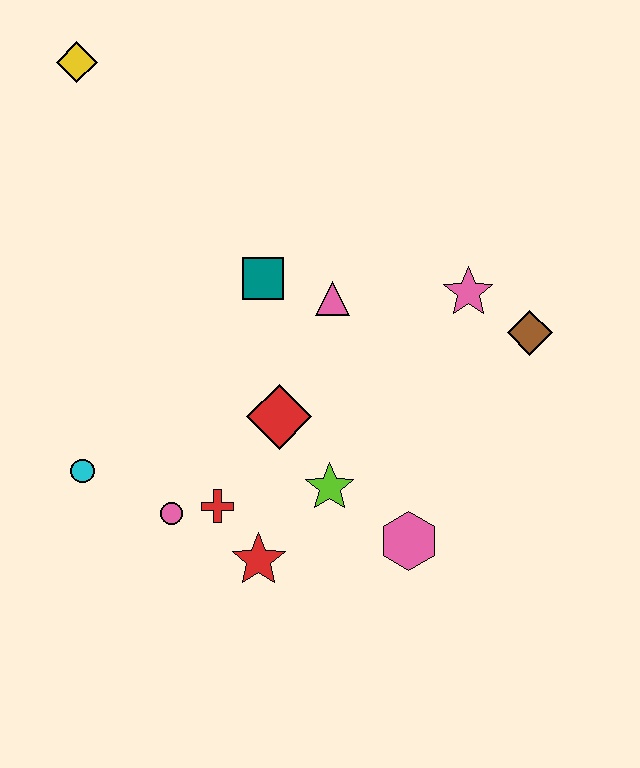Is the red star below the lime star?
Yes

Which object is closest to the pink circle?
The red cross is closest to the pink circle.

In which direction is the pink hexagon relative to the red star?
The pink hexagon is to the right of the red star.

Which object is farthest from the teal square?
The pink hexagon is farthest from the teal square.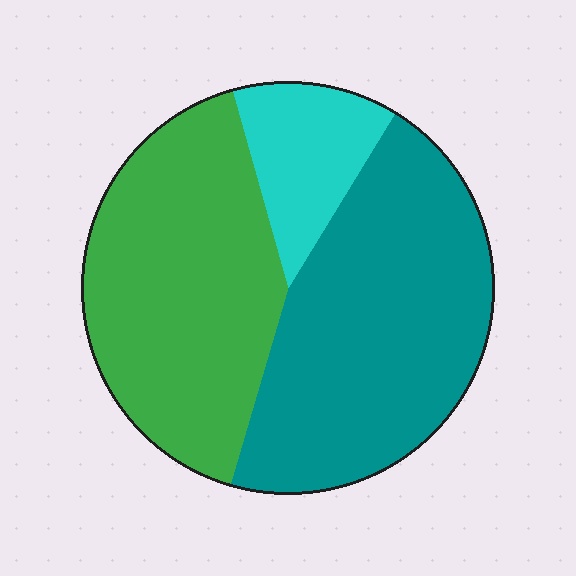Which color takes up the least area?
Cyan, at roughly 15%.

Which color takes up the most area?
Teal, at roughly 45%.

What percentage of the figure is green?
Green takes up about two fifths (2/5) of the figure.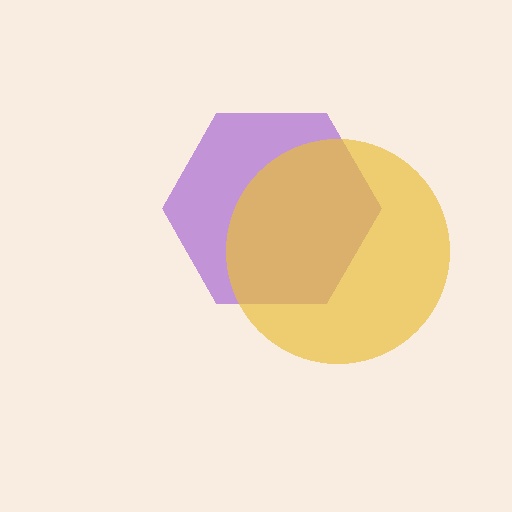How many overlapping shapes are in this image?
There are 2 overlapping shapes in the image.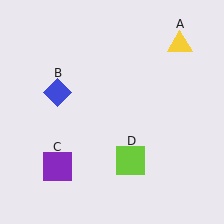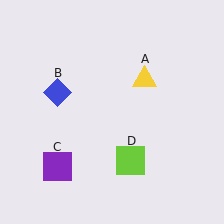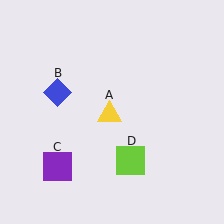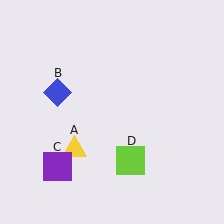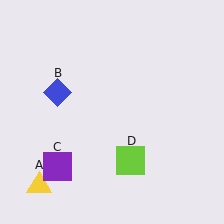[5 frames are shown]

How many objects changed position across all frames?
1 object changed position: yellow triangle (object A).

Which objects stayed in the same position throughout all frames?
Blue diamond (object B) and purple square (object C) and lime square (object D) remained stationary.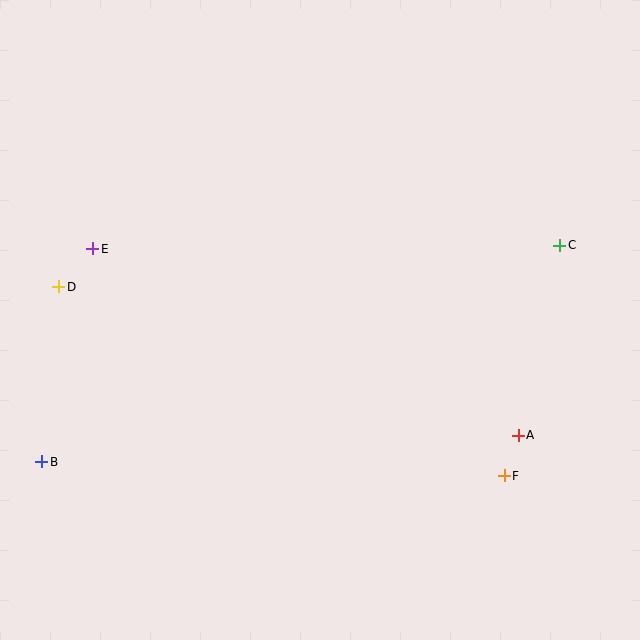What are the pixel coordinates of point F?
Point F is at (504, 476).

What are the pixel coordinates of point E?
Point E is at (93, 249).